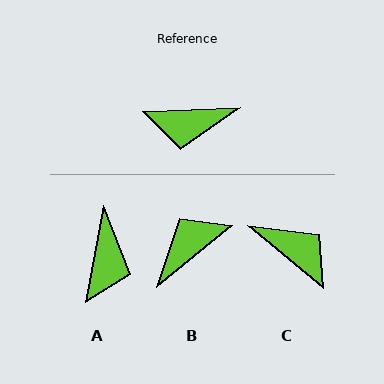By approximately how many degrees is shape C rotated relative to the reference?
Approximately 138 degrees counter-clockwise.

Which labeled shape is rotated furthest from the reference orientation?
B, about 143 degrees away.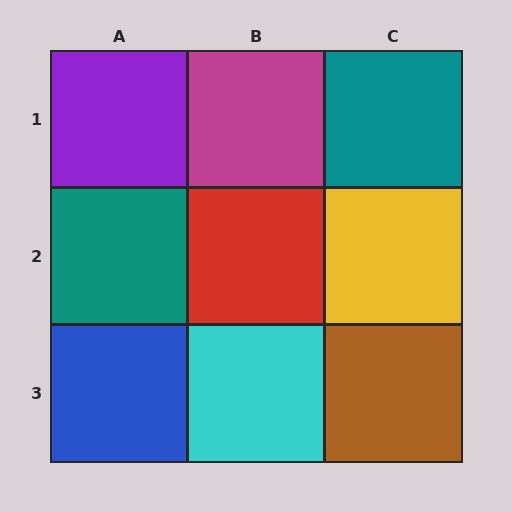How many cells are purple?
1 cell is purple.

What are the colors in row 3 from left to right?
Blue, cyan, brown.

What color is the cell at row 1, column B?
Magenta.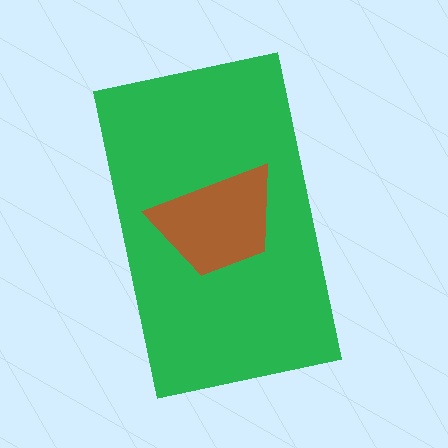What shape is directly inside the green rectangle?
The brown trapezoid.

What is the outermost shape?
The green rectangle.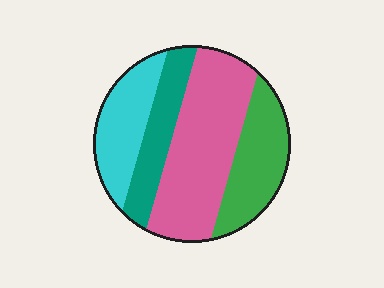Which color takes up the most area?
Pink, at roughly 40%.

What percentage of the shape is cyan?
Cyan covers 20% of the shape.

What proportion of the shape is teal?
Teal takes up between a sixth and a third of the shape.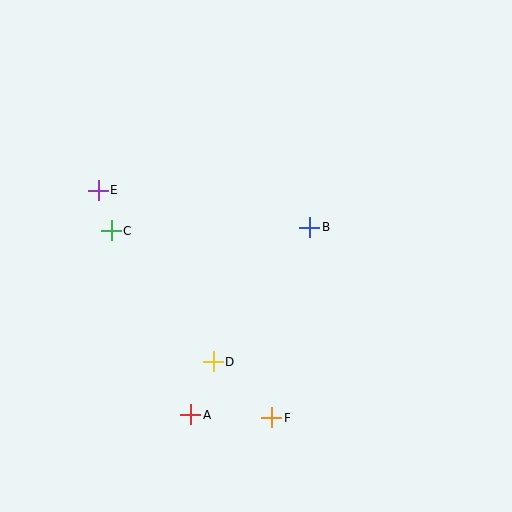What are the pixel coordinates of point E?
Point E is at (98, 190).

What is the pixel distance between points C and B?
The distance between C and B is 199 pixels.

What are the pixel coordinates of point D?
Point D is at (213, 362).